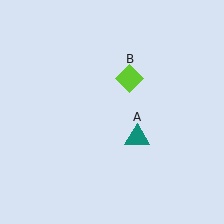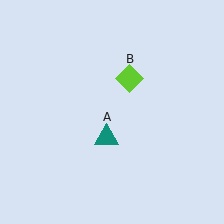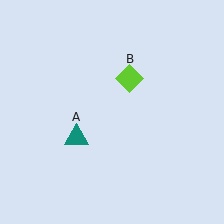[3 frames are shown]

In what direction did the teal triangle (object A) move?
The teal triangle (object A) moved left.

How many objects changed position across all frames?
1 object changed position: teal triangle (object A).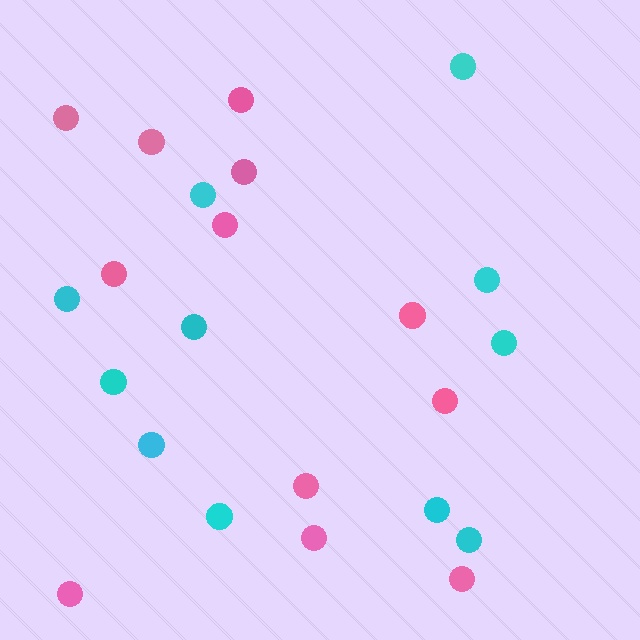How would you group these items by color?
There are 2 groups: one group of pink circles (12) and one group of cyan circles (11).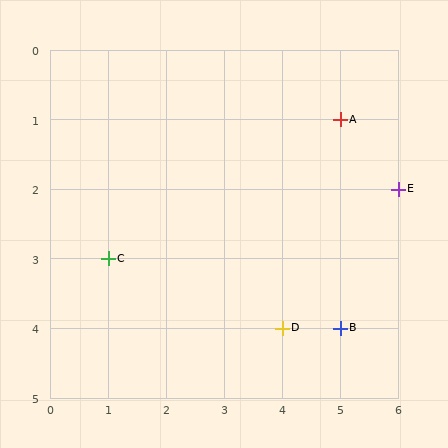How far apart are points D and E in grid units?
Points D and E are 2 columns and 2 rows apart (about 2.8 grid units diagonally).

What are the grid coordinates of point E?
Point E is at grid coordinates (6, 2).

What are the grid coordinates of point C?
Point C is at grid coordinates (1, 3).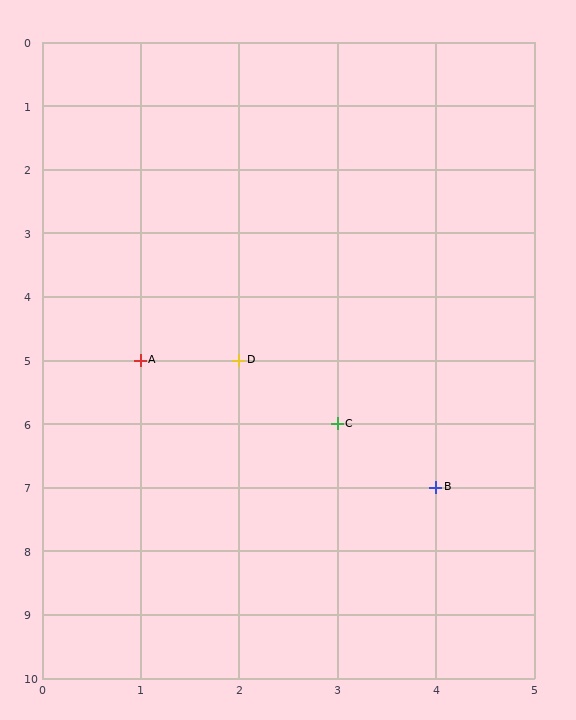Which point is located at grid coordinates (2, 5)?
Point D is at (2, 5).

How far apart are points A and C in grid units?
Points A and C are 2 columns and 1 row apart (about 2.2 grid units diagonally).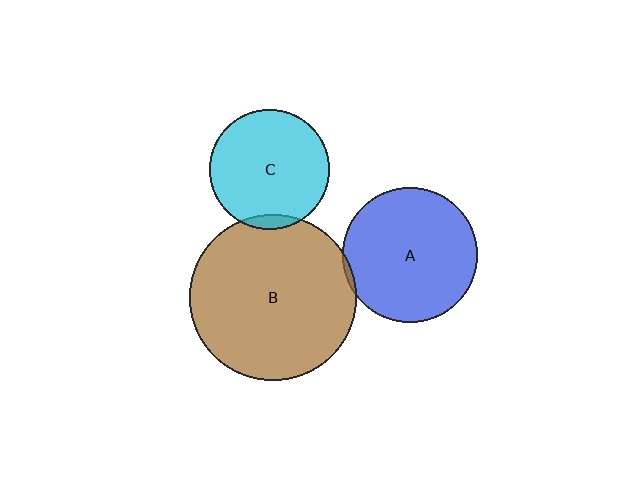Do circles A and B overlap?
Yes.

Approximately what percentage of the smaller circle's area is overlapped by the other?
Approximately 5%.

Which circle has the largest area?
Circle B (brown).